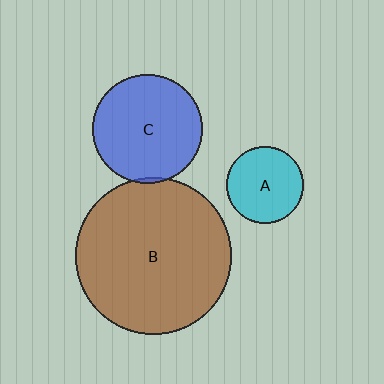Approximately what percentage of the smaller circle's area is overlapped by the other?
Approximately 5%.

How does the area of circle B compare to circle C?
Approximately 2.0 times.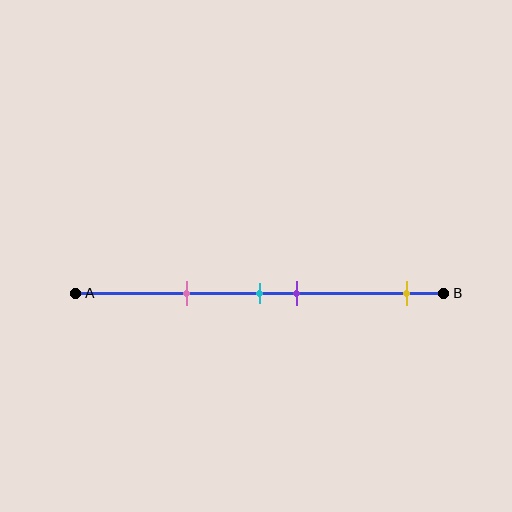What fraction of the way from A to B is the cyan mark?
The cyan mark is approximately 50% (0.5) of the way from A to B.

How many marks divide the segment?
There are 4 marks dividing the segment.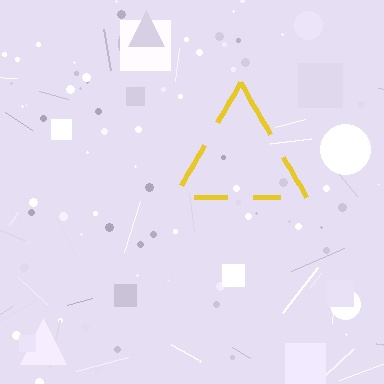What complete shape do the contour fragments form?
The contour fragments form a triangle.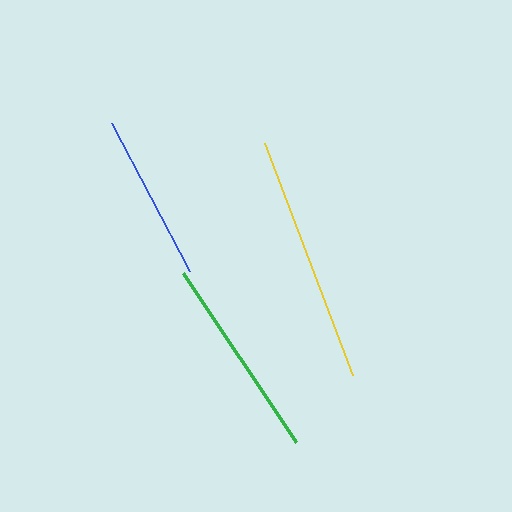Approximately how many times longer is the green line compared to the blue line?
The green line is approximately 1.2 times the length of the blue line.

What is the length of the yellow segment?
The yellow segment is approximately 248 pixels long.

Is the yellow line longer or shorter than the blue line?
The yellow line is longer than the blue line.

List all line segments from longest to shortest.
From longest to shortest: yellow, green, blue.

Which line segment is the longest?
The yellow line is the longest at approximately 248 pixels.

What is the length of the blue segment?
The blue segment is approximately 167 pixels long.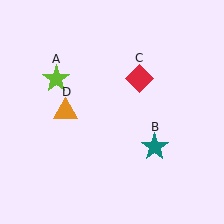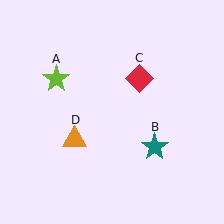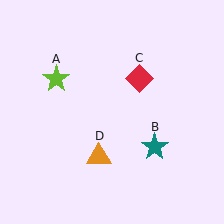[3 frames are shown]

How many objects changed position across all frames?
1 object changed position: orange triangle (object D).